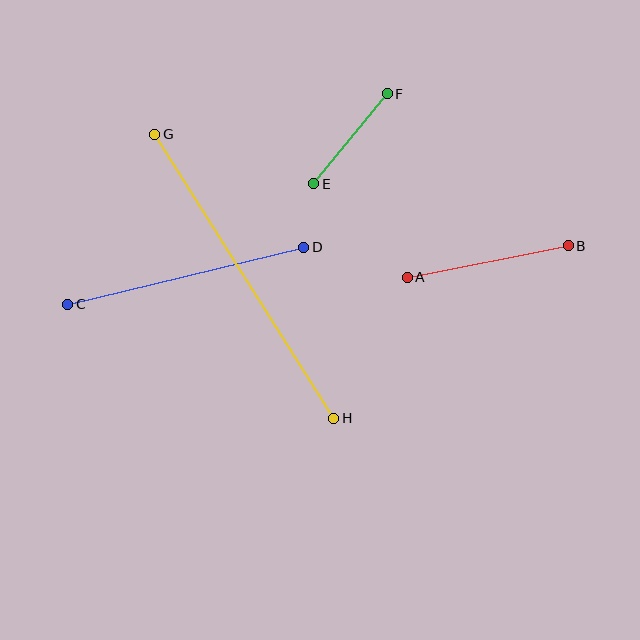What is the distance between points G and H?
The distance is approximately 336 pixels.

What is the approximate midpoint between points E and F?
The midpoint is at approximately (350, 139) pixels.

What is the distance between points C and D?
The distance is approximately 243 pixels.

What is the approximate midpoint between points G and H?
The midpoint is at approximately (244, 276) pixels.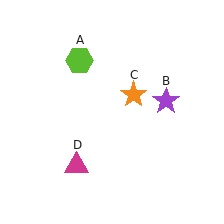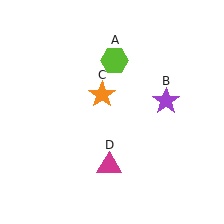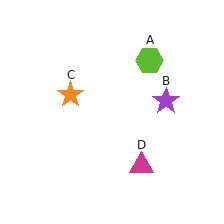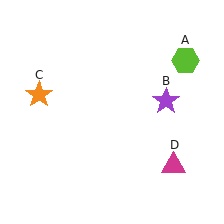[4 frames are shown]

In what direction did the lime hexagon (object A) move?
The lime hexagon (object A) moved right.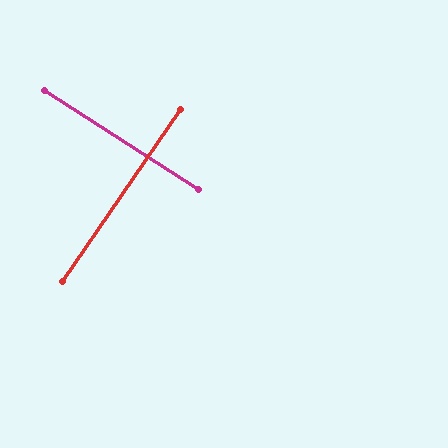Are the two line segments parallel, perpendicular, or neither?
Perpendicular — they meet at approximately 88°.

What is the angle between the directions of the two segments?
Approximately 88 degrees.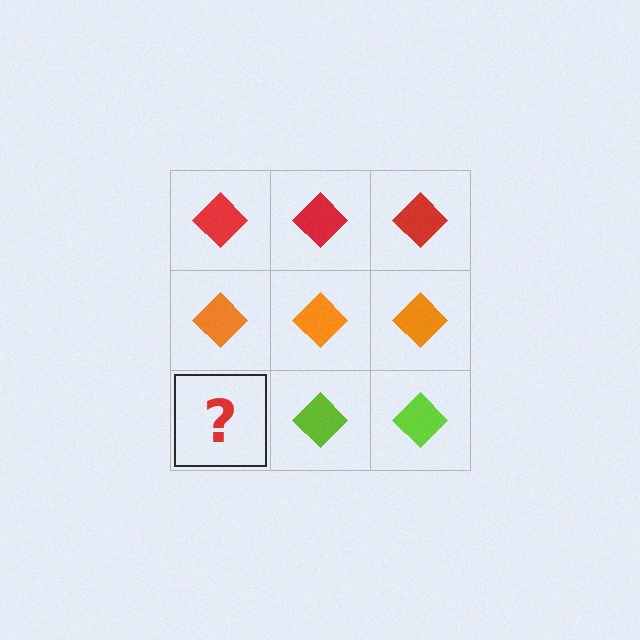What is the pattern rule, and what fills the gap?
The rule is that each row has a consistent color. The gap should be filled with a lime diamond.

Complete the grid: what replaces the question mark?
The question mark should be replaced with a lime diamond.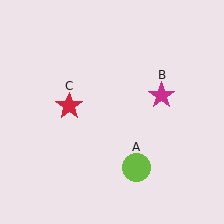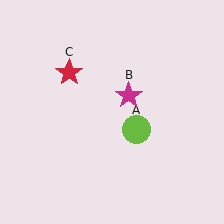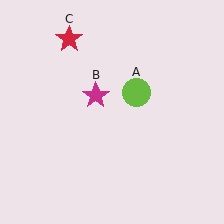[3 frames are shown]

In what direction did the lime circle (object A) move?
The lime circle (object A) moved up.